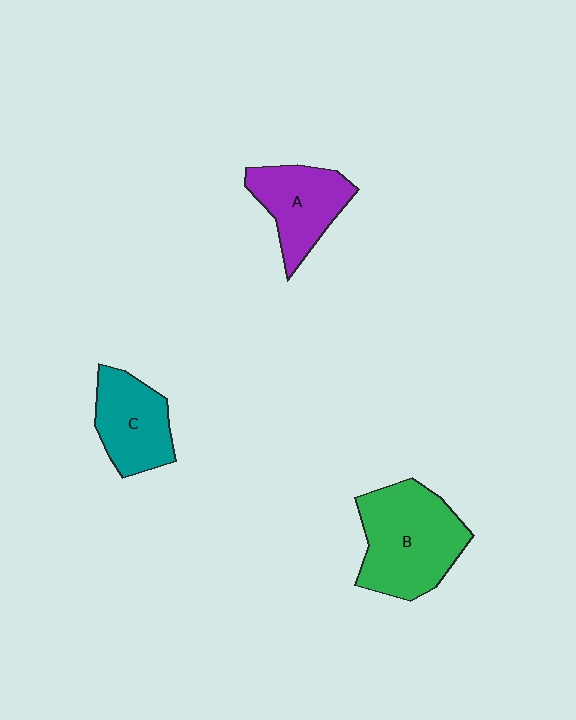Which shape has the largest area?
Shape B (green).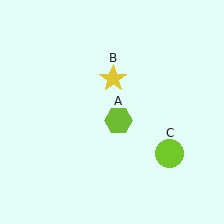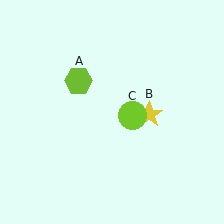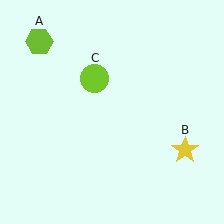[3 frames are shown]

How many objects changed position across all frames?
3 objects changed position: lime hexagon (object A), yellow star (object B), lime circle (object C).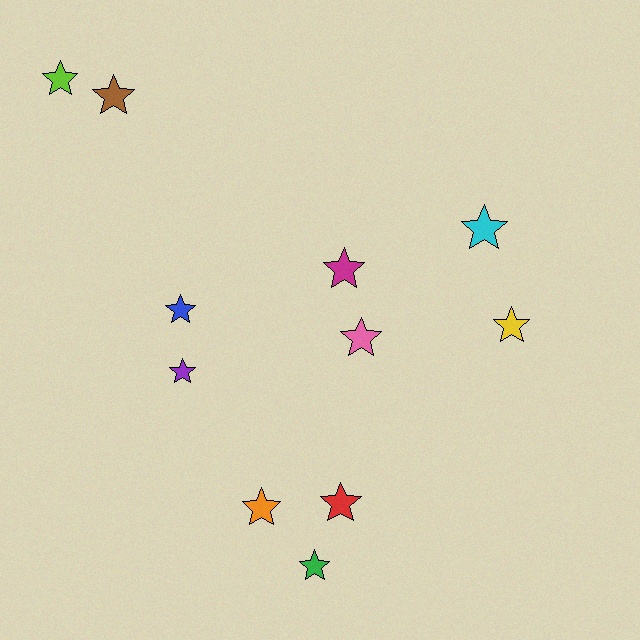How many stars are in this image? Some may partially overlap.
There are 11 stars.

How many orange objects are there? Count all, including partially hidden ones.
There is 1 orange object.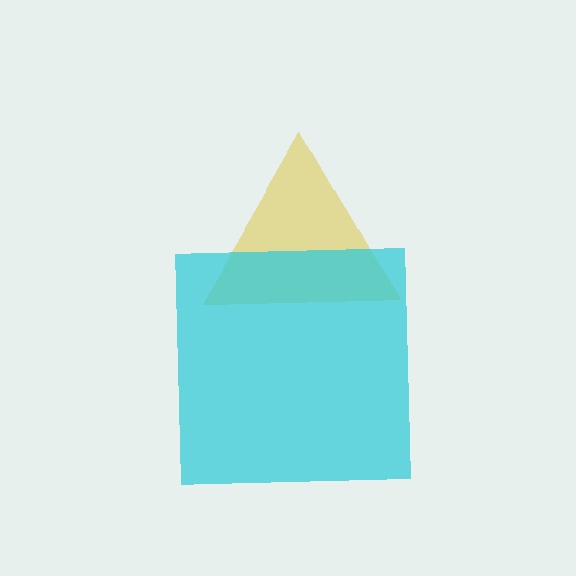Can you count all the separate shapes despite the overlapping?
Yes, there are 2 separate shapes.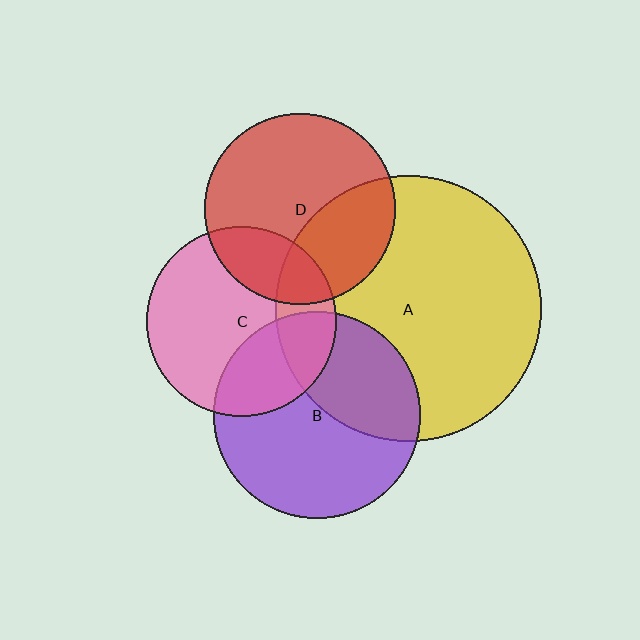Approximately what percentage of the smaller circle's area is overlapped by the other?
Approximately 20%.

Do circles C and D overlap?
Yes.